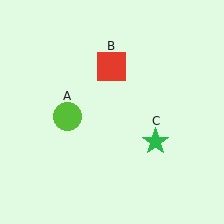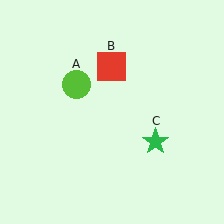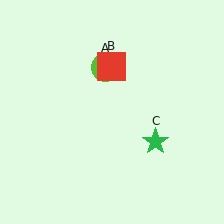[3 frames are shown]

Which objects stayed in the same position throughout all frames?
Red square (object B) and green star (object C) remained stationary.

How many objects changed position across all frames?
1 object changed position: lime circle (object A).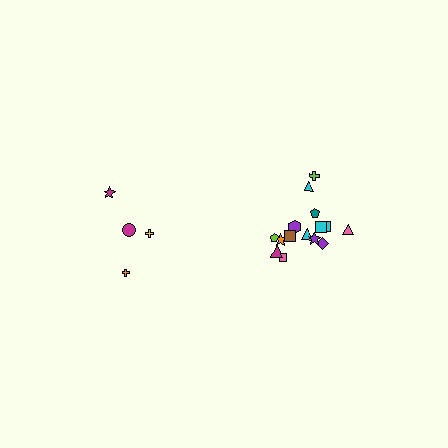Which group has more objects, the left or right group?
The right group.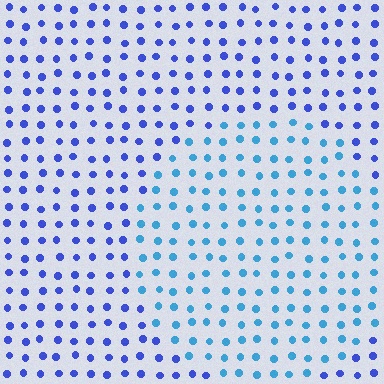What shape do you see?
I see a circle.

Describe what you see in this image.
The image is filled with small blue elements in a uniform arrangement. A circle-shaped region is visible where the elements are tinted to a slightly different hue, forming a subtle color boundary.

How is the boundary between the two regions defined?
The boundary is defined purely by a slight shift in hue (about 34 degrees). Spacing, size, and orientation are identical on both sides.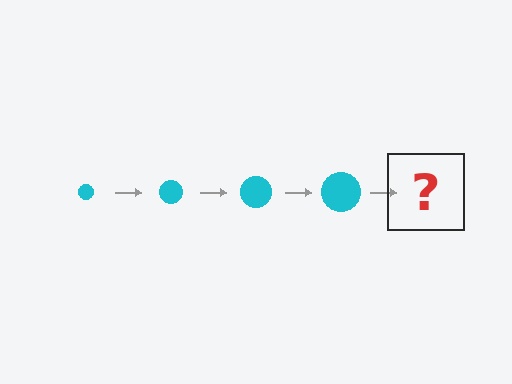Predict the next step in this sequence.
The next step is a cyan circle, larger than the previous one.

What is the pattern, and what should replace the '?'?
The pattern is that the circle gets progressively larger each step. The '?' should be a cyan circle, larger than the previous one.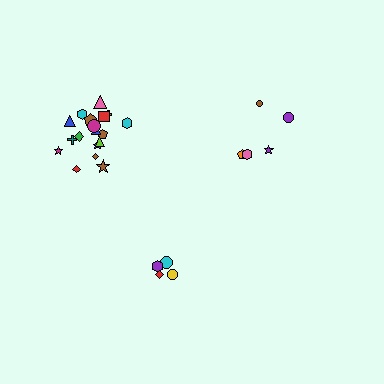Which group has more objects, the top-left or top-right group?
The top-left group.